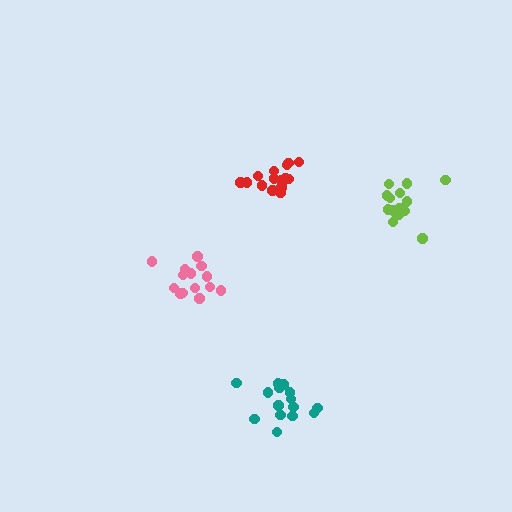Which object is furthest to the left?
The pink cluster is leftmost.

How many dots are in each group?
Group 1: 15 dots, Group 2: 14 dots, Group 3: 16 dots, Group 4: 15 dots (60 total).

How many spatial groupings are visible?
There are 4 spatial groupings.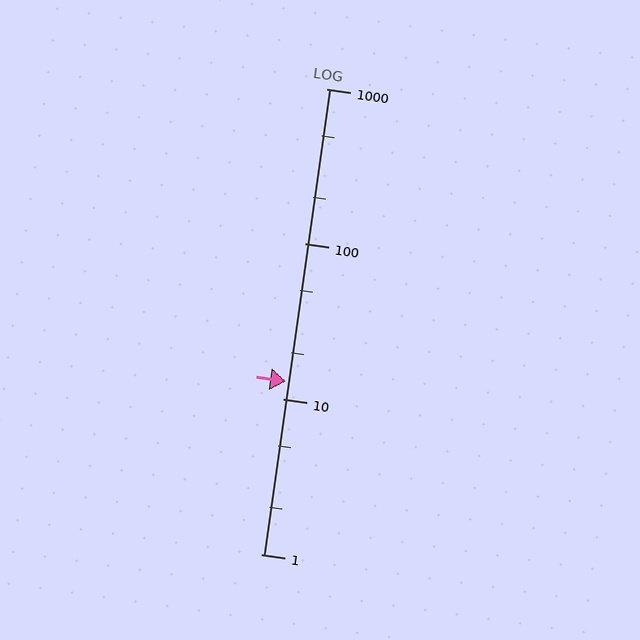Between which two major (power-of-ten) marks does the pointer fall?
The pointer is between 10 and 100.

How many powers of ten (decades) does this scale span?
The scale spans 3 decades, from 1 to 1000.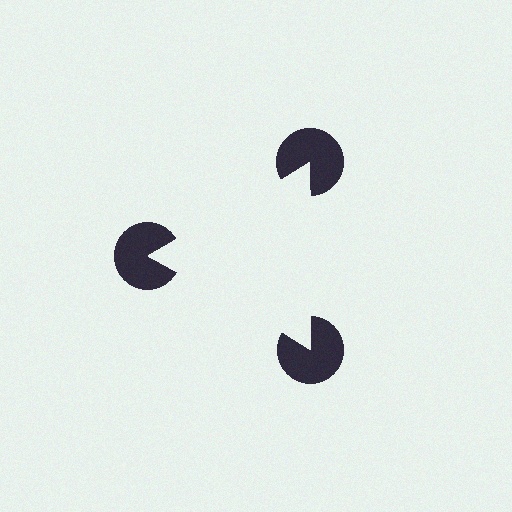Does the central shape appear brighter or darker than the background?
It typically appears slightly brighter than the background, even though no actual brightness change is drawn.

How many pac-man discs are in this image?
There are 3 — one at each vertex of the illusory triangle.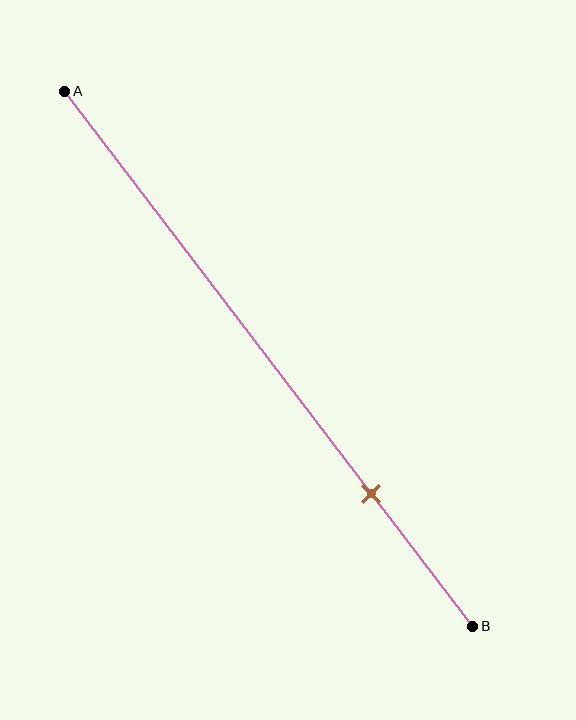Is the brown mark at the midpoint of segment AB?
No, the mark is at about 75% from A, not at the 50% midpoint.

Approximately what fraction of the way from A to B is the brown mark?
The brown mark is approximately 75% of the way from A to B.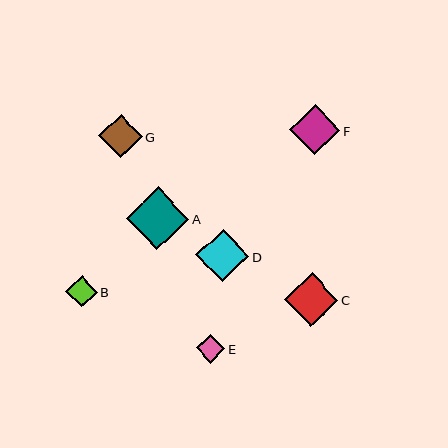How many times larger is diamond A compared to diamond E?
Diamond A is approximately 2.2 times the size of diamond E.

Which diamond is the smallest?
Diamond E is the smallest with a size of approximately 29 pixels.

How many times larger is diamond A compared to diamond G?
Diamond A is approximately 1.4 times the size of diamond G.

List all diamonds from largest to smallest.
From largest to smallest: A, C, D, F, G, B, E.